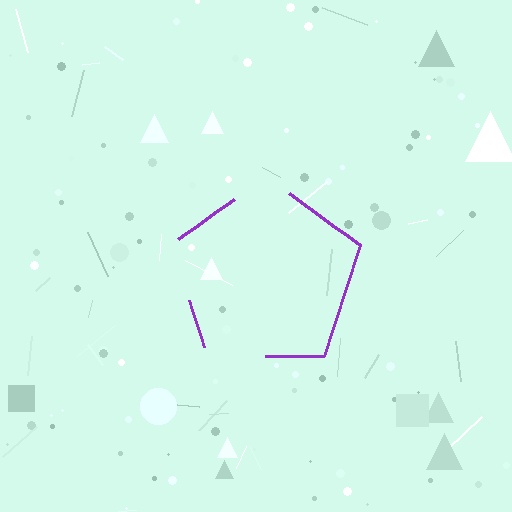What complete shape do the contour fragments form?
The contour fragments form a pentagon.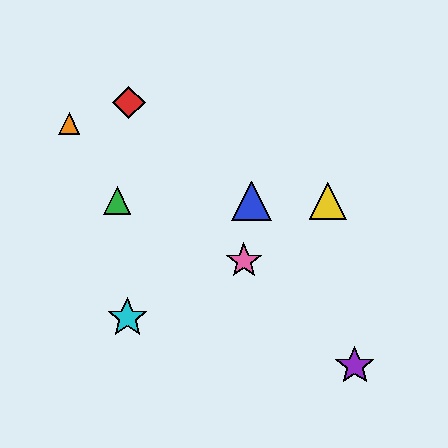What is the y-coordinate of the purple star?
The purple star is at y≈366.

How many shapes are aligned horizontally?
3 shapes (the blue triangle, the green triangle, the yellow triangle) are aligned horizontally.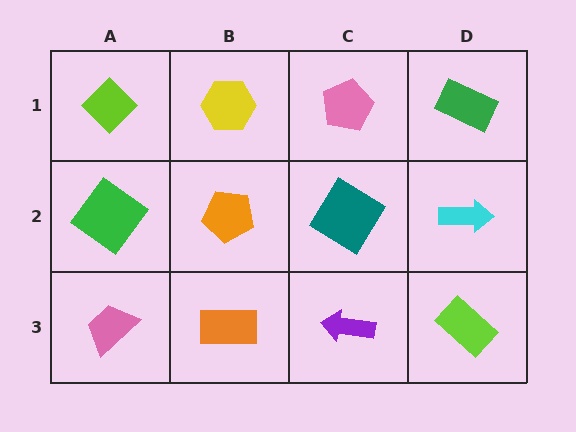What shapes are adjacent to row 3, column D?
A cyan arrow (row 2, column D), a purple arrow (row 3, column C).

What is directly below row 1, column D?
A cyan arrow.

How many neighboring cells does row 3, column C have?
3.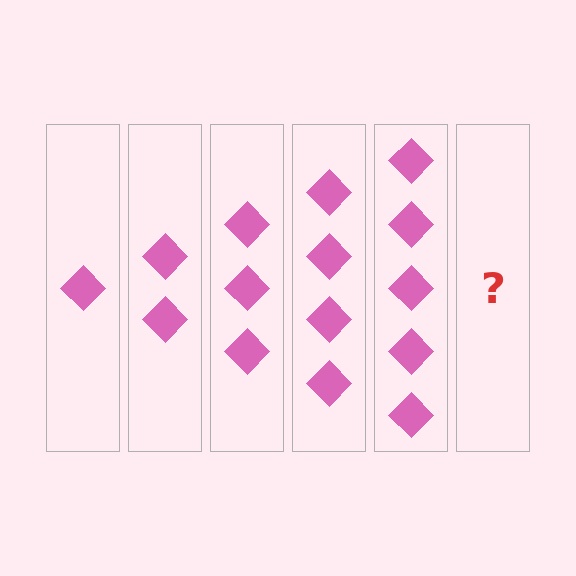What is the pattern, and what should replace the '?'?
The pattern is that each step adds one more diamond. The '?' should be 6 diamonds.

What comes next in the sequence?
The next element should be 6 diamonds.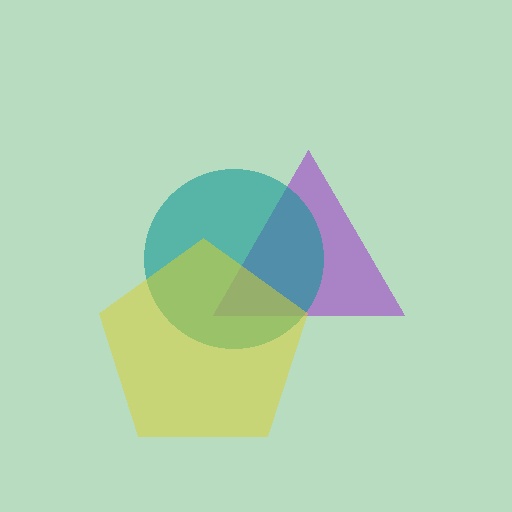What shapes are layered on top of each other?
The layered shapes are: a purple triangle, a teal circle, a yellow pentagon.